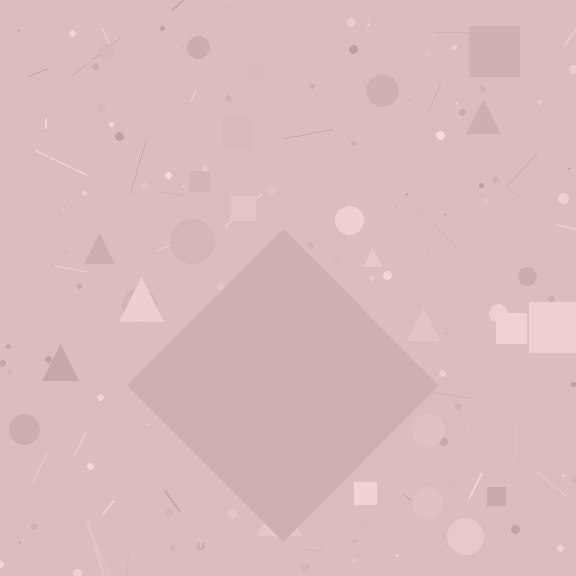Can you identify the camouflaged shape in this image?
The camouflaged shape is a diamond.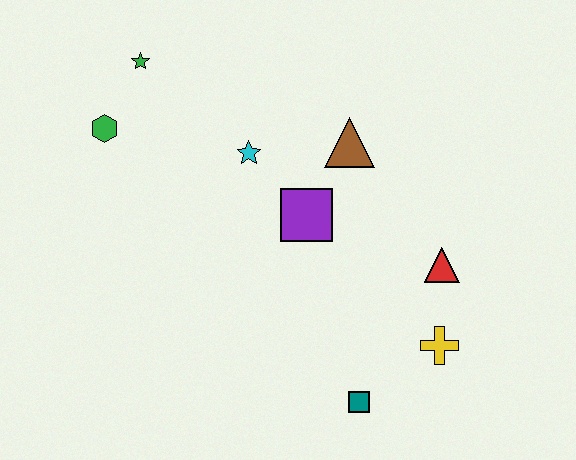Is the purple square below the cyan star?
Yes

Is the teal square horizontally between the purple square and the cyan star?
No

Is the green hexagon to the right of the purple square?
No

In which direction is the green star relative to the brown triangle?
The green star is to the left of the brown triangle.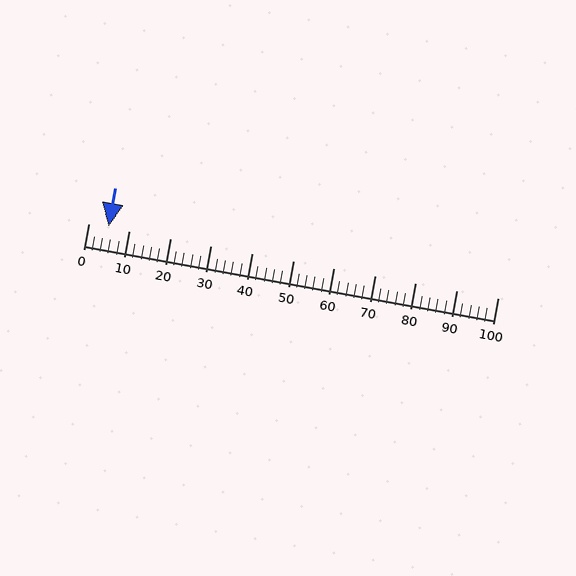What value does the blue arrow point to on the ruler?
The blue arrow points to approximately 5.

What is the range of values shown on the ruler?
The ruler shows values from 0 to 100.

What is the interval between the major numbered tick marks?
The major tick marks are spaced 10 units apart.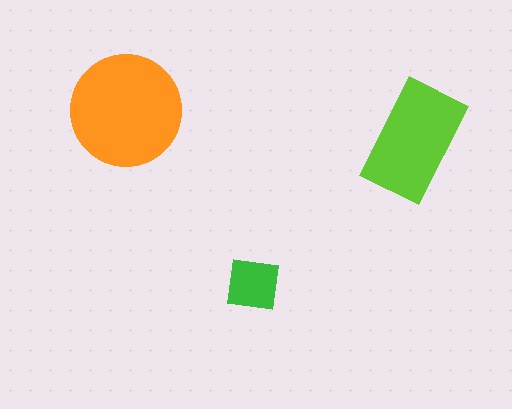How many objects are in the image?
There are 3 objects in the image.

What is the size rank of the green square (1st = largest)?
3rd.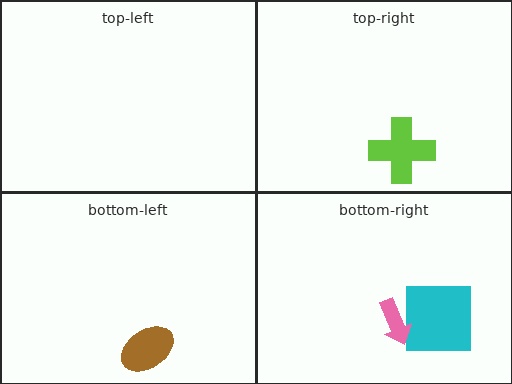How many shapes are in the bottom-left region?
1.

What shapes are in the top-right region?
The lime cross.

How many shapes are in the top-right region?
1.